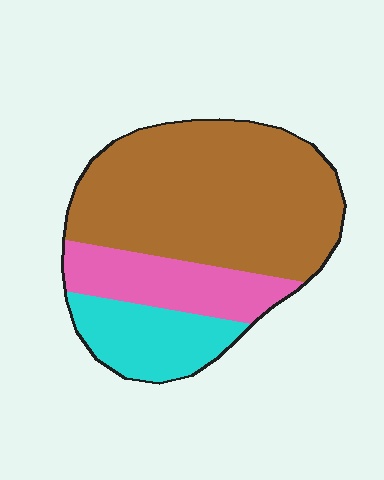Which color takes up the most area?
Brown, at roughly 60%.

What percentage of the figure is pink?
Pink takes up between a sixth and a third of the figure.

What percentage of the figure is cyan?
Cyan covers about 20% of the figure.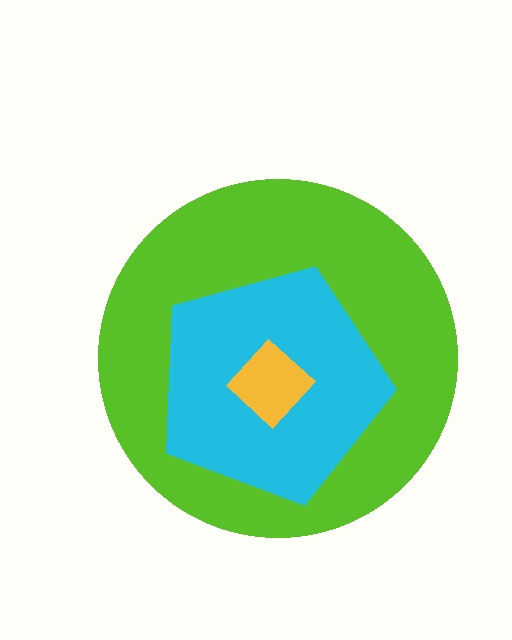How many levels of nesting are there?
3.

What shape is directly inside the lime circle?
The cyan pentagon.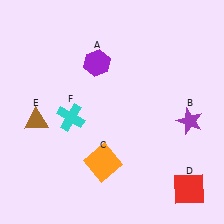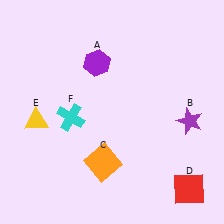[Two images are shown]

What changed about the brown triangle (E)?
In Image 1, E is brown. In Image 2, it changed to yellow.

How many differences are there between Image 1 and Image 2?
There is 1 difference between the two images.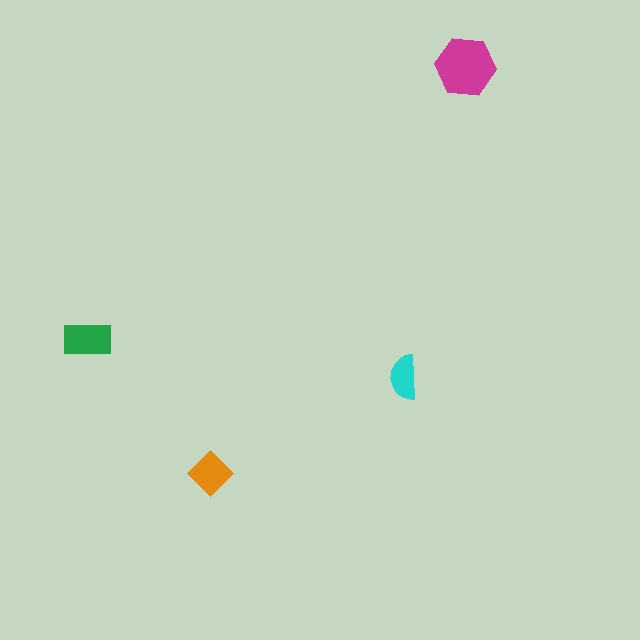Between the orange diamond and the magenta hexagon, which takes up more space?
The magenta hexagon.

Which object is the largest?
The magenta hexagon.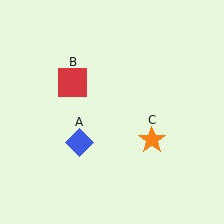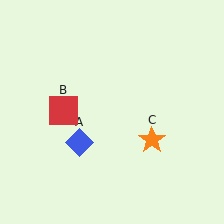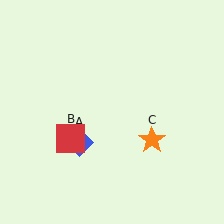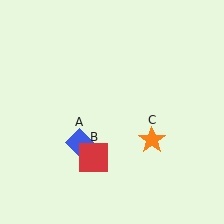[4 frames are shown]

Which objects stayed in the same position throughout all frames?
Blue diamond (object A) and orange star (object C) remained stationary.